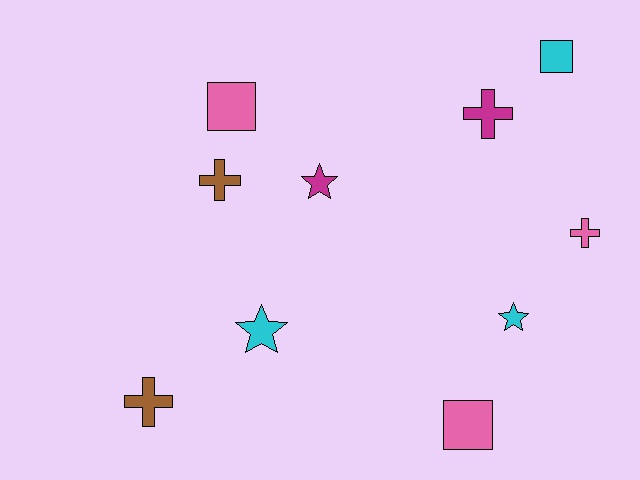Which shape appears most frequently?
Cross, with 4 objects.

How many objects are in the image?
There are 10 objects.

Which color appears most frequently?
Cyan, with 3 objects.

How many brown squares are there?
There are no brown squares.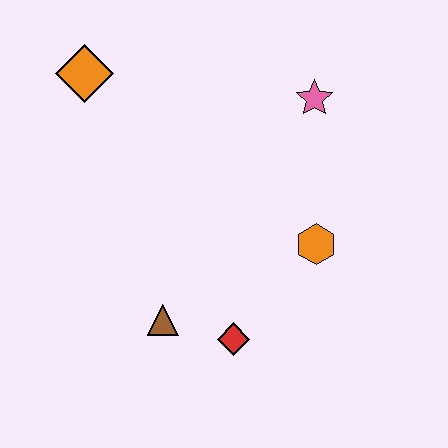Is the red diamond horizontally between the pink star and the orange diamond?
Yes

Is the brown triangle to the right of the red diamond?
No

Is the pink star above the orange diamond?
No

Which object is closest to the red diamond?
The brown triangle is closest to the red diamond.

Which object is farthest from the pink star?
The brown triangle is farthest from the pink star.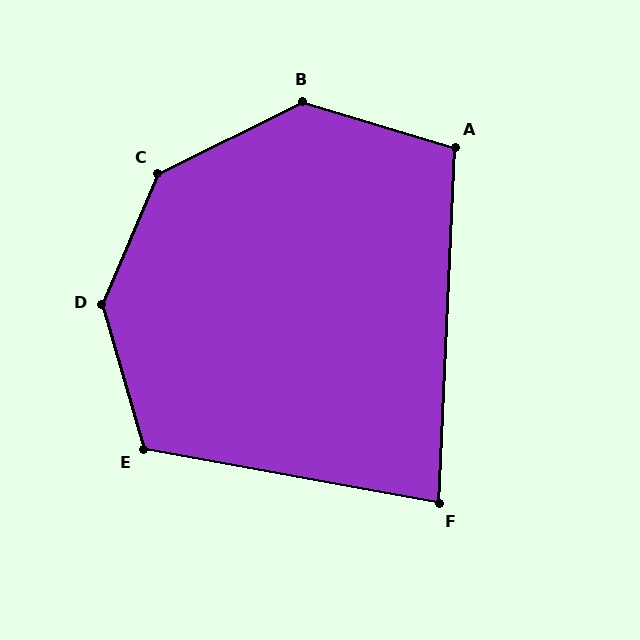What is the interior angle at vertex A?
Approximately 104 degrees (obtuse).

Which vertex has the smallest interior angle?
F, at approximately 82 degrees.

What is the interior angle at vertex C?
Approximately 139 degrees (obtuse).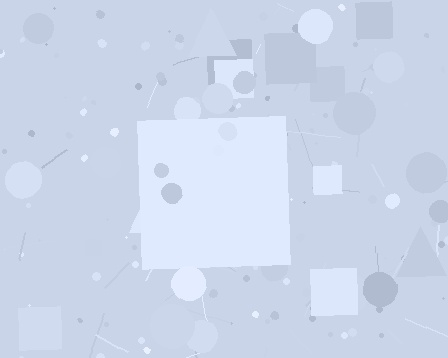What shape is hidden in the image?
A square is hidden in the image.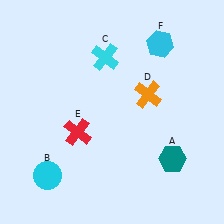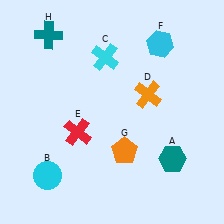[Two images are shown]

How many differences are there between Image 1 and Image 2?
There are 2 differences between the two images.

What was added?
An orange pentagon (G), a teal cross (H) were added in Image 2.